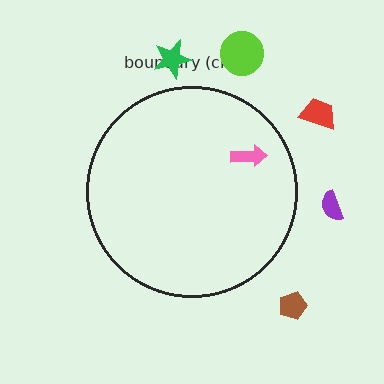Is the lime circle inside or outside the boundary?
Outside.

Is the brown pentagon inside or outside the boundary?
Outside.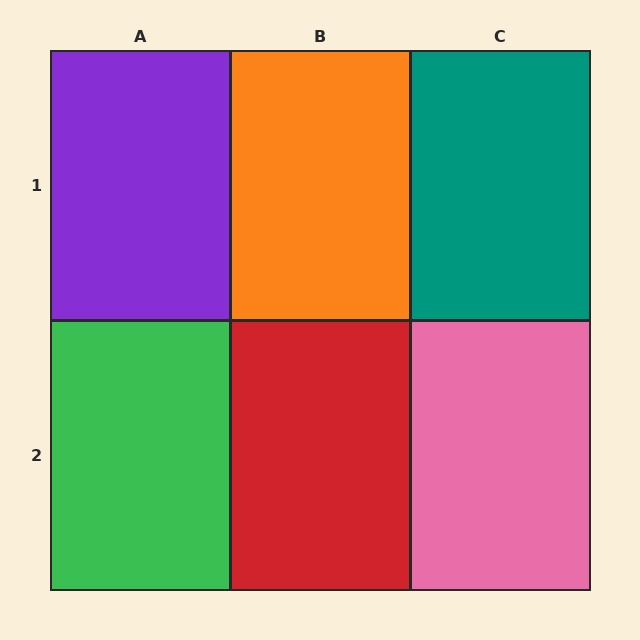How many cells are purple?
1 cell is purple.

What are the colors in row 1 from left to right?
Purple, orange, teal.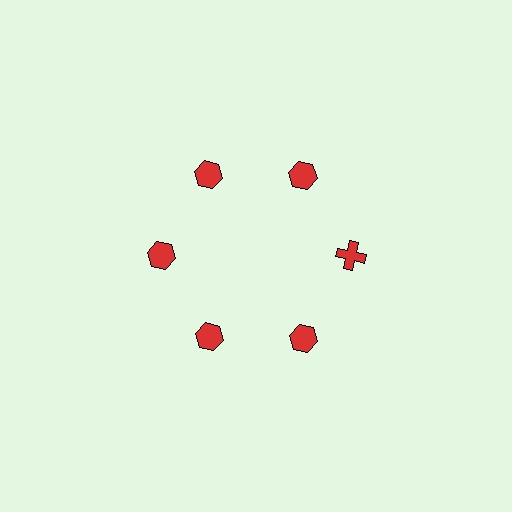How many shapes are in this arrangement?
There are 6 shapes arranged in a ring pattern.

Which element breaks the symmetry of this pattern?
The red cross at roughly the 3 o'clock position breaks the symmetry. All other shapes are red hexagons.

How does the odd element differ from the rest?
It has a different shape: cross instead of hexagon.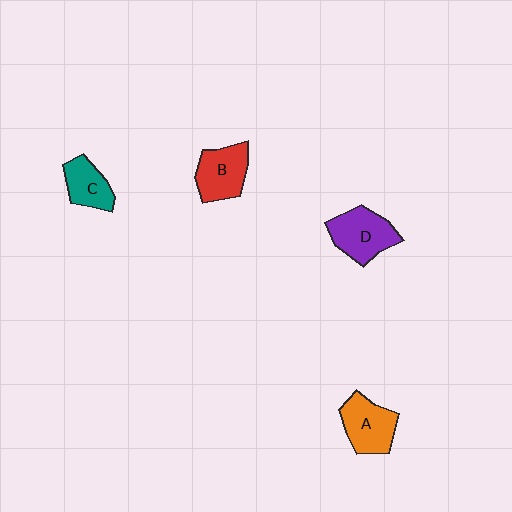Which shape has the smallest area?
Shape C (teal).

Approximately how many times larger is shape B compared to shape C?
Approximately 1.3 times.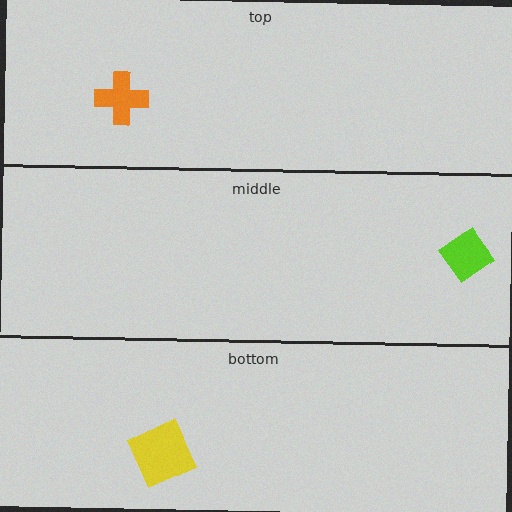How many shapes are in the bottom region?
1.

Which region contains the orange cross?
The top region.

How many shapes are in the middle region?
1.